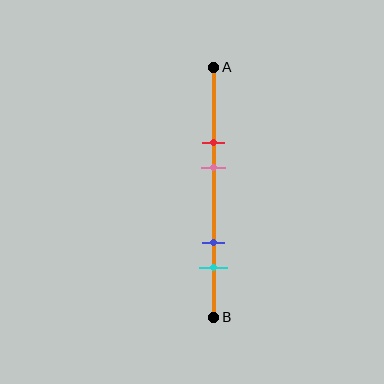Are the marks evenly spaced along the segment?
No, the marks are not evenly spaced.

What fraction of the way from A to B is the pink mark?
The pink mark is approximately 40% (0.4) of the way from A to B.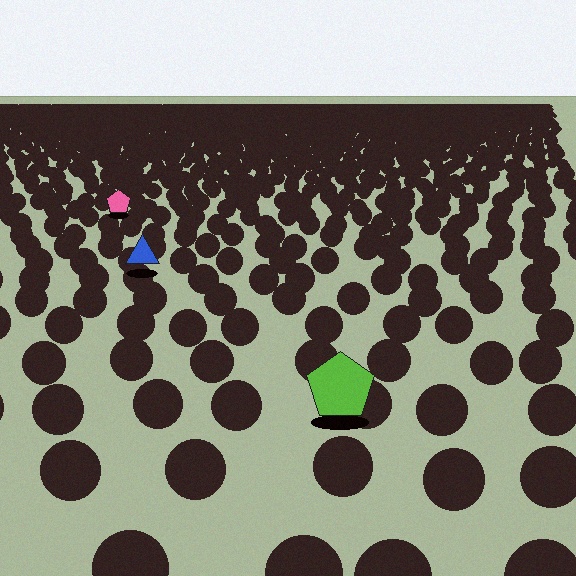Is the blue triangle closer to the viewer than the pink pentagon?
Yes. The blue triangle is closer — you can tell from the texture gradient: the ground texture is coarser near it.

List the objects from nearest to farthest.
From nearest to farthest: the lime pentagon, the blue triangle, the pink pentagon.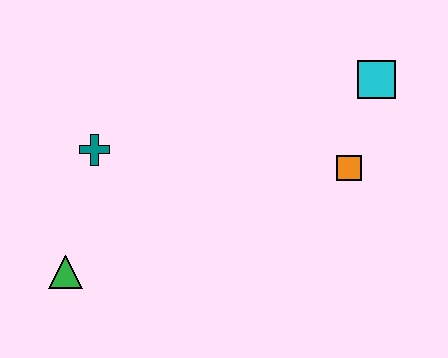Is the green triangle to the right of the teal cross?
No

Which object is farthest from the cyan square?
The green triangle is farthest from the cyan square.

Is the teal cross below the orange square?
No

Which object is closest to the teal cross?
The green triangle is closest to the teal cross.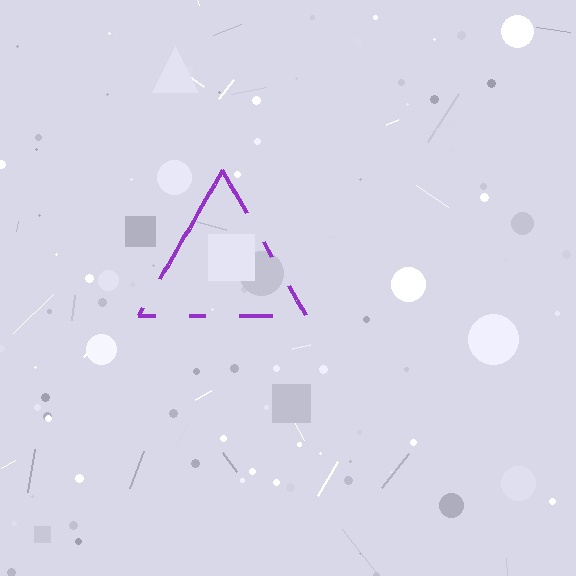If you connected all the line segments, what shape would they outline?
They would outline a triangle.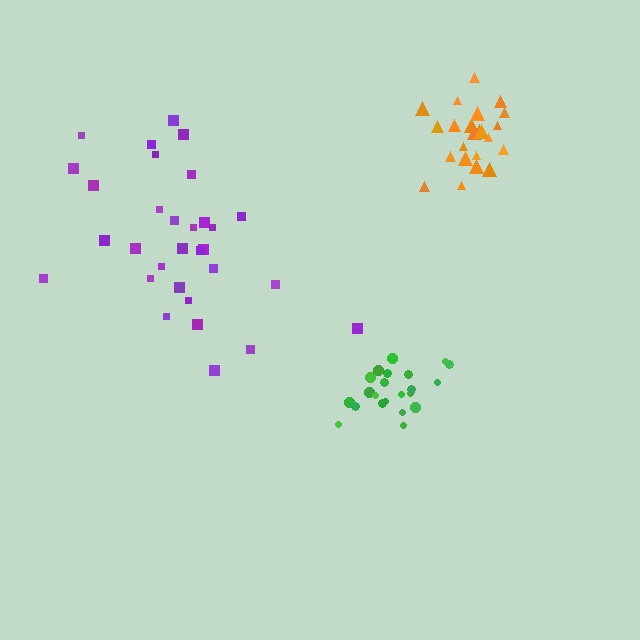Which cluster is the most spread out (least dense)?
Purple.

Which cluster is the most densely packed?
Orange.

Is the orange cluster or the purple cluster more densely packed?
Orange.